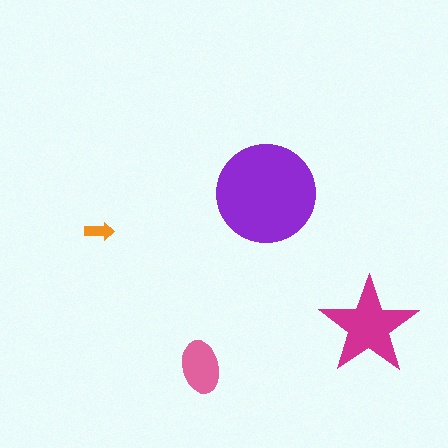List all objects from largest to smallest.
The purple circle, the magenta star, the pink ellipse, the orange arrow.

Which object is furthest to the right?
The magenta star is rightmost.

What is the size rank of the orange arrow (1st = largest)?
4th.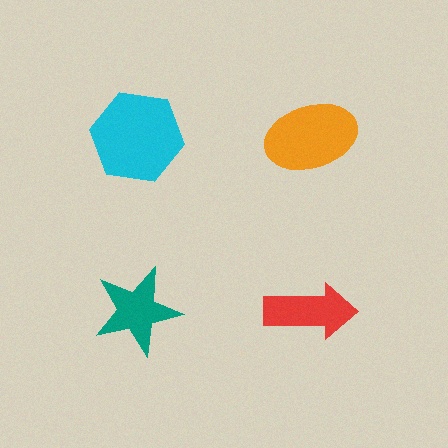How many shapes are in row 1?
2 shapes.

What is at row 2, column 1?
A teal star.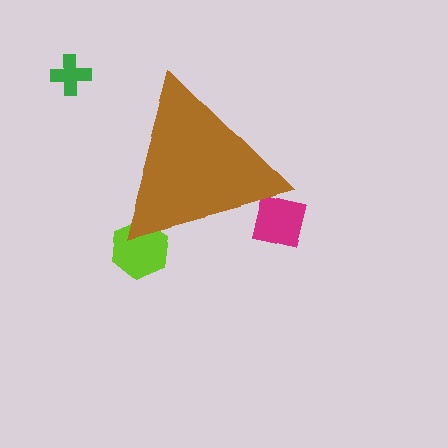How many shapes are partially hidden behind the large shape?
2 shapes are partially hidden.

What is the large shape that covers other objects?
A brown triangle.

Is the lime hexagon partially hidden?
Yes, the lime hexagon is partially hidden behind the brown triangle.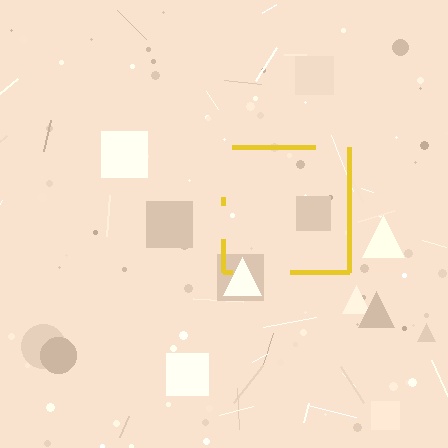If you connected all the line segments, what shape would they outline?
They would outline a square.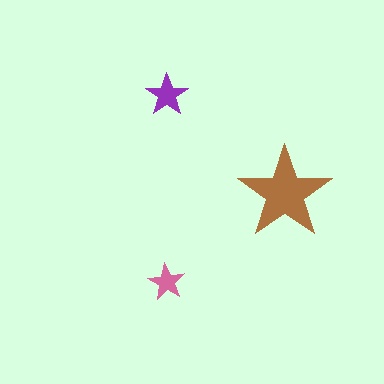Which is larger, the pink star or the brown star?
The brown one.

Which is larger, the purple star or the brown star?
The brown one.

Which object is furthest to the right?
The brown star is rightmost.